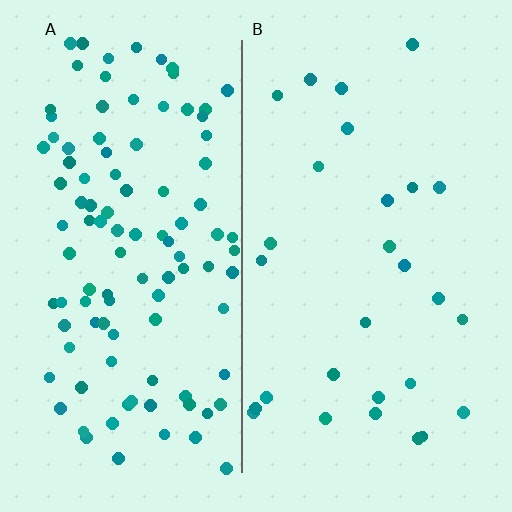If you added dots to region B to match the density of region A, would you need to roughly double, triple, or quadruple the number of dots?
Approximately quadruple.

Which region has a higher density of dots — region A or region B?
A (the left).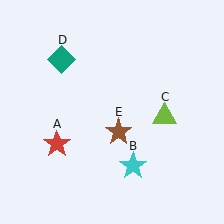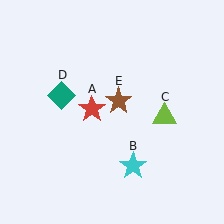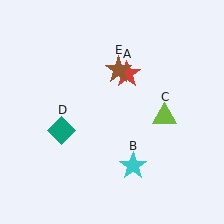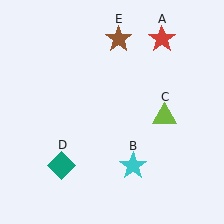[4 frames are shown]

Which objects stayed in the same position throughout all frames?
Cyan star (object B) and lime triangle (object C) remained stationary.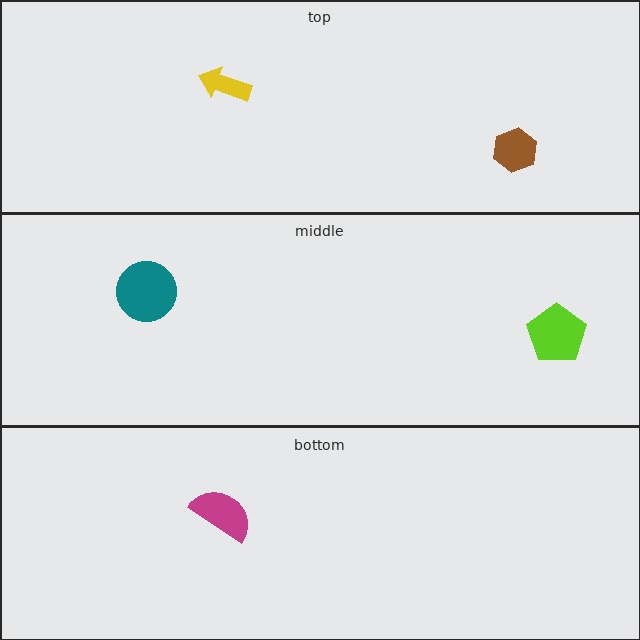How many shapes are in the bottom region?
1.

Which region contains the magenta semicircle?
The bottom region.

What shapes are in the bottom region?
The magenta semicircle.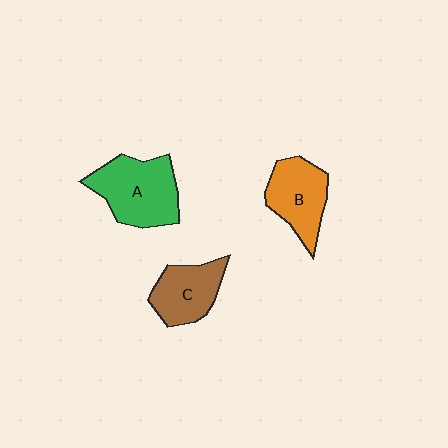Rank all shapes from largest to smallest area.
From largest to smallest: A (green), B (orange), C (brown).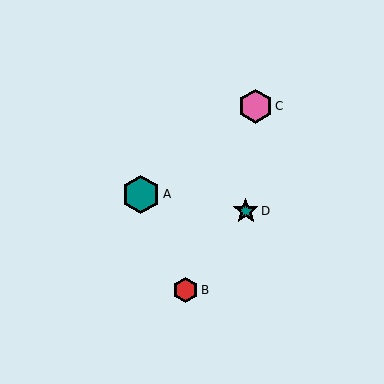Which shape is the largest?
The teal hexagon (labeled A) is the largest.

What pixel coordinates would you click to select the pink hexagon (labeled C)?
Click at (255, 106) to select the pink hexagon C.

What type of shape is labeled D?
Shape D is a teal star.